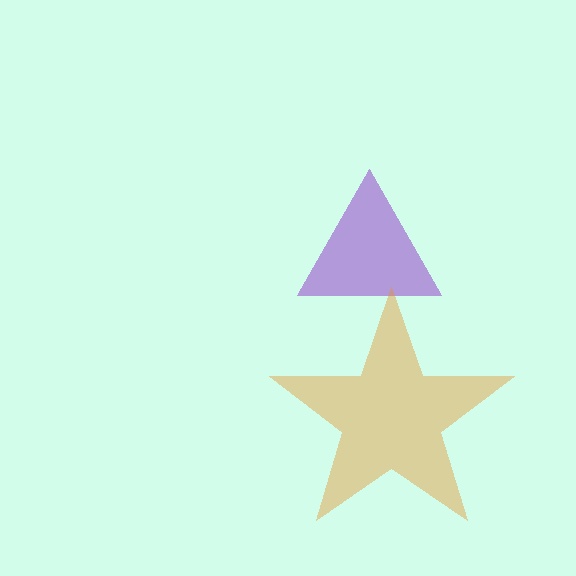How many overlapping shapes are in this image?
There are 2 overlapping shapes in the image.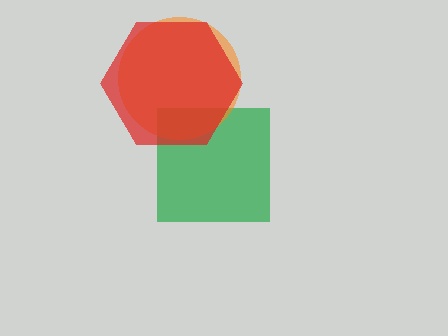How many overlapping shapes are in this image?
There are 3 overlapping shapes in the image.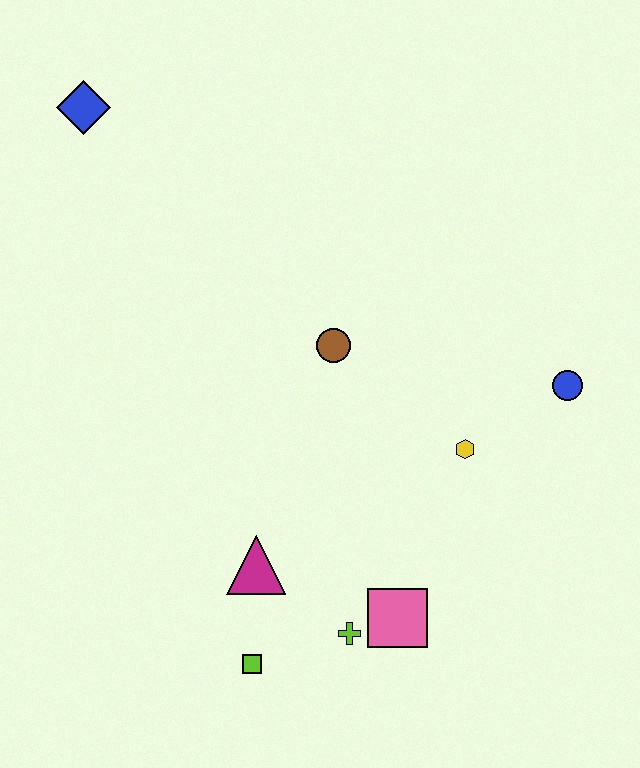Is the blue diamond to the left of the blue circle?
Yes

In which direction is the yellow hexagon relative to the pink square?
The yellow hexagon is above the pink square.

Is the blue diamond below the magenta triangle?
No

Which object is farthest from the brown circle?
The blue diamond is farthest from the brown circle.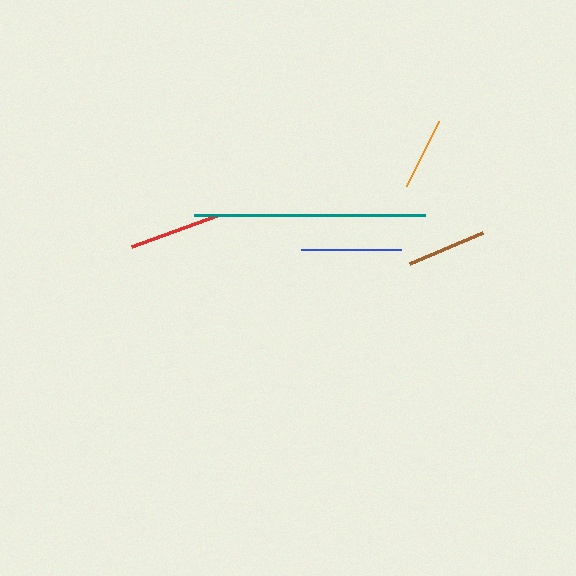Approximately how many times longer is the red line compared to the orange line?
The red line is approximately 1.3 times the length of the orange line.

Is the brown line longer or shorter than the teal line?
The teal line is longer than the brown line.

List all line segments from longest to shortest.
From longest to shortest: teal, blue, red, brown, orange.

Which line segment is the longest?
The teal line is the longest at approximately 232 pixels.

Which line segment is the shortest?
The orange line is the shortest at approximately 73 pixels.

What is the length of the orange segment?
The orange segment is approximately 73 pixels long.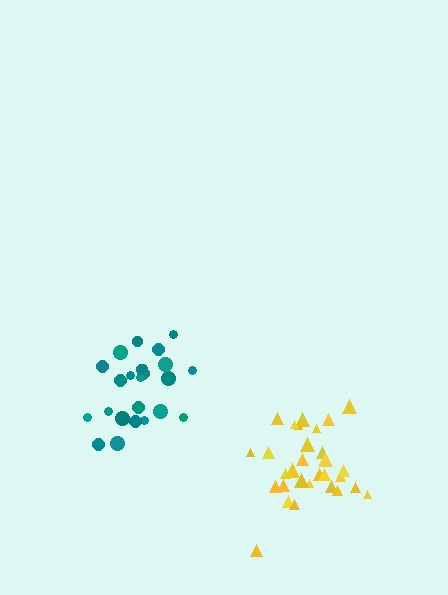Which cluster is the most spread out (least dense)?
Yellow.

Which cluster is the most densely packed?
Teal.